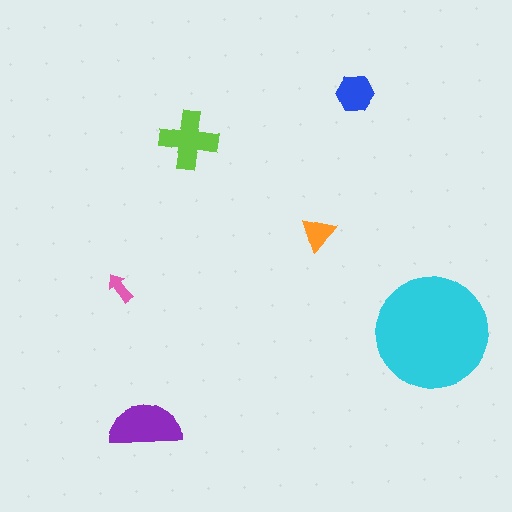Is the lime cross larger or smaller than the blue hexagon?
Larger.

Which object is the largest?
The cyan circle.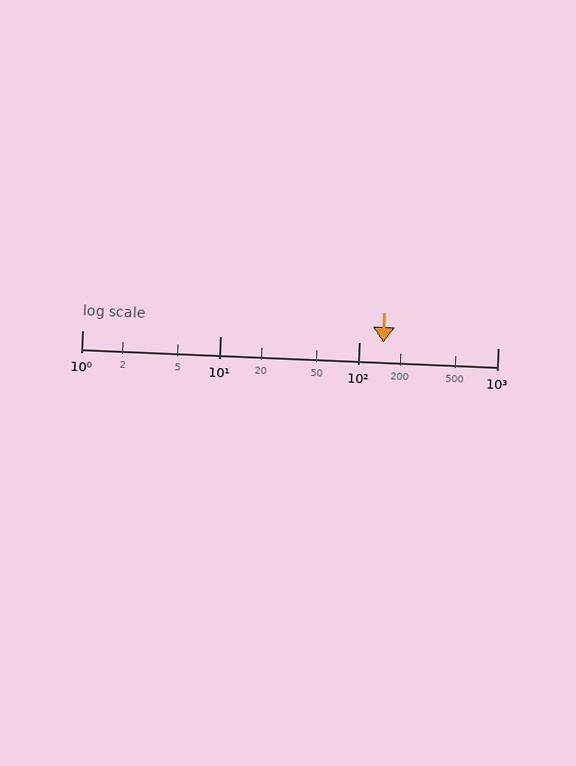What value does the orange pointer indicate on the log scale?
The pointer indicates approximately 150.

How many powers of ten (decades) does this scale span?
The scale spans 3 decades, from 1 to 1000.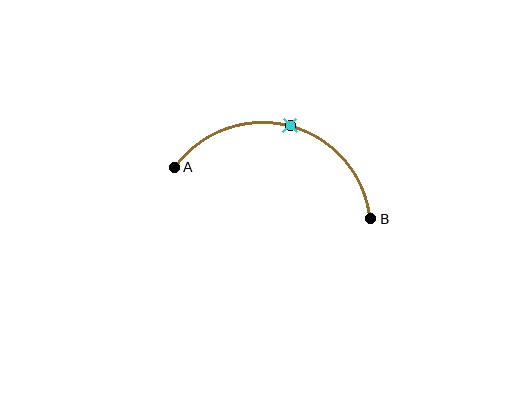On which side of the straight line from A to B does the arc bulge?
The arc bulges above the straight line connecting A and B.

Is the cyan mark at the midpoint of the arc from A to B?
Yes. The cyan mark lies on the arc at equal arc-length from both A and B — it is the arc midpoint.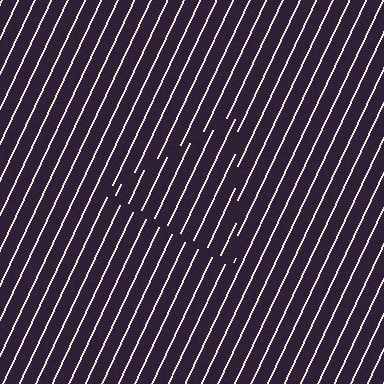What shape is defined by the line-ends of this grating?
An illusory triangle. The interior of the shape contains the same grating, shifted by half a period — the contour is defined by the phase discontinuity where line-ends from the inner and outer gratings abut.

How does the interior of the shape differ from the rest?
The interior of the shape contains the same grating, shifted by half a period — the contour is defined by the phase discontinuity where line-ends from the inner and outer gratings abut.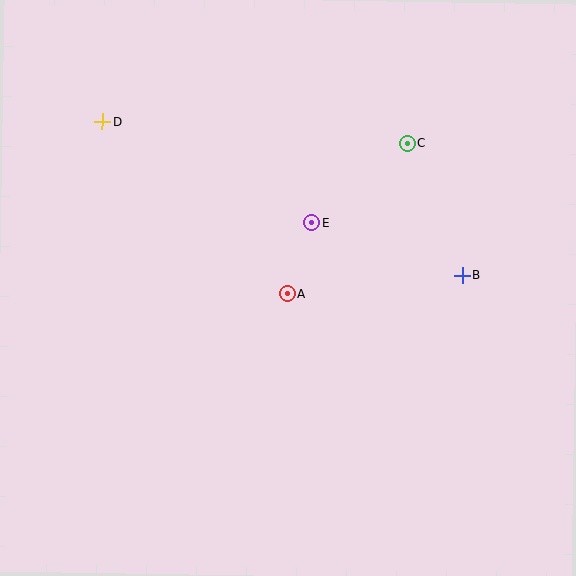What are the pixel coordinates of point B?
Point B is at (463, 275).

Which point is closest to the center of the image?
Point A at (287, 294) is closest to the center.